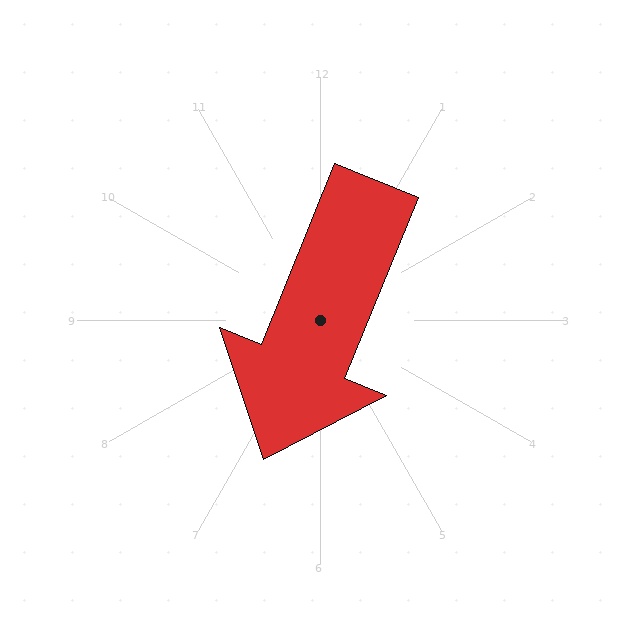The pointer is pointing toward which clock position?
Roughly 7 o'clock.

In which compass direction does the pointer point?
South.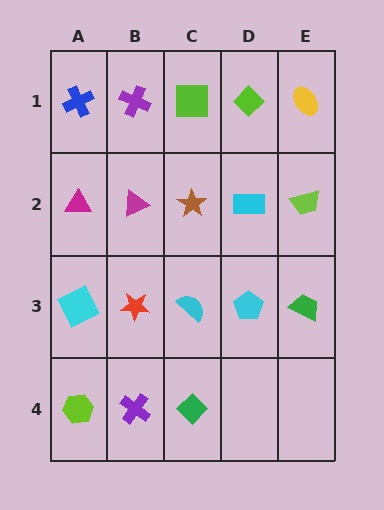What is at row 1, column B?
A purple cross.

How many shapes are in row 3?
5 shapes.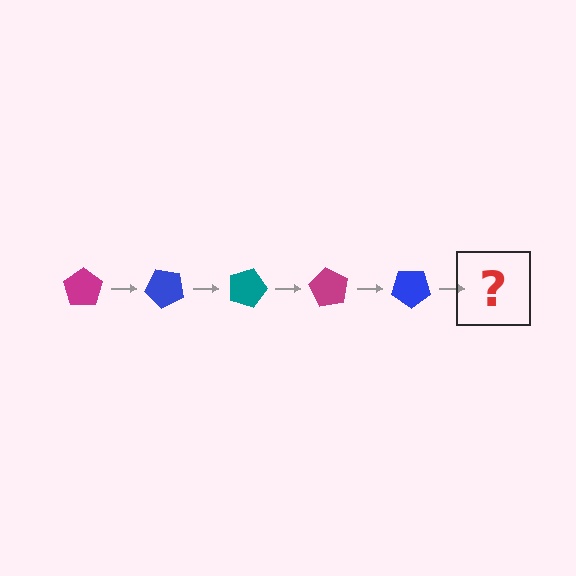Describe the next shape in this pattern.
It should be a teal pentagon, rotated 225 degrees from the start.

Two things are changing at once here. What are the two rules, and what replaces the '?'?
The two rules are that it rotates 45 degrees each step and the color cycles through magenta, blue, and teal. The '?' should be a teal pentagon, rotated 225 degrees from the start.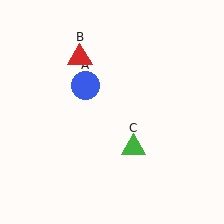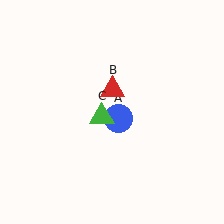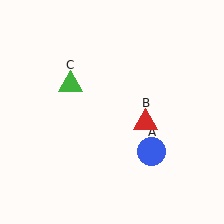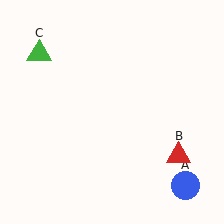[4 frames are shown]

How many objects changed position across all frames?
3 objects changed position: blue circle (object A), red triangle (object B), green triangle (object C).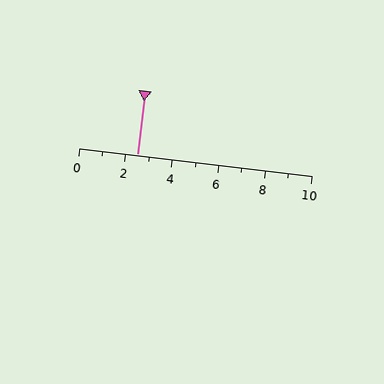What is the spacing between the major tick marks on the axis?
The major ticks are spaced 2 apart.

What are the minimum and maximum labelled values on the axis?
The axis runs from 0 to 10.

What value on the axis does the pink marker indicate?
The marker indicates approximately 2.5.